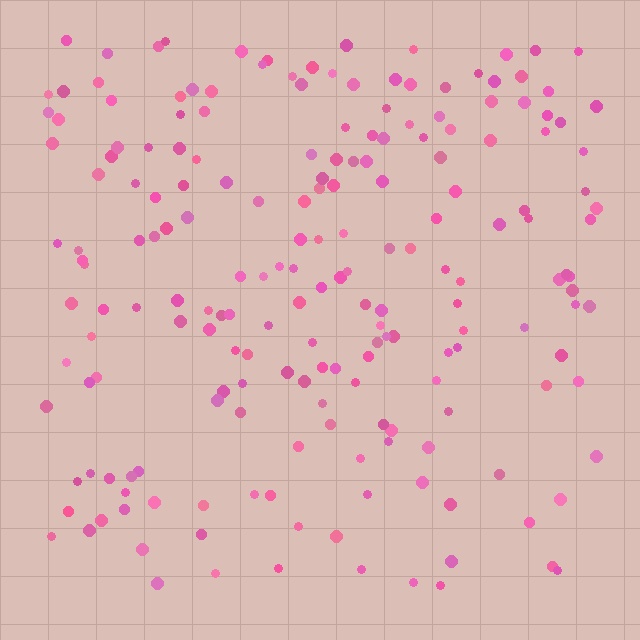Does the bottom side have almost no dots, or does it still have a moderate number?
Still a moderate number, just noticeably fewer than the top.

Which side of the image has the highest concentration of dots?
The top.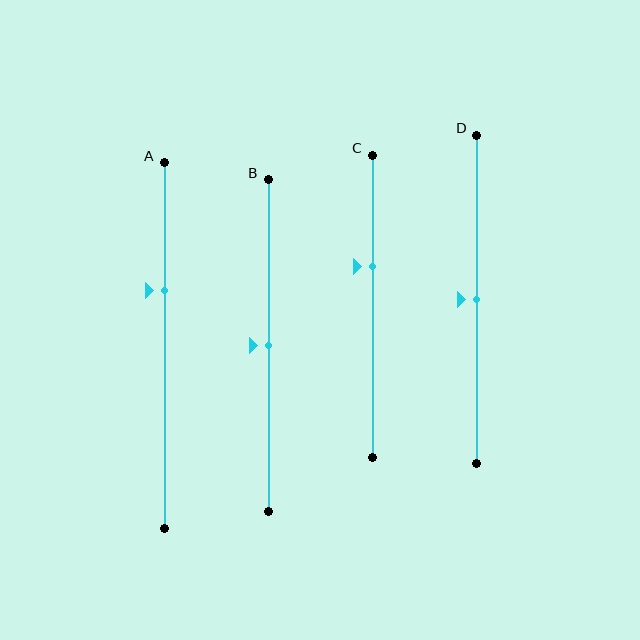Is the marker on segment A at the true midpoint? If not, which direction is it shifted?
No, the marker on segment A is shifted upward by about 15% of the segment length.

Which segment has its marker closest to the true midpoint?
Segment B has its marker closest to the true midpoint.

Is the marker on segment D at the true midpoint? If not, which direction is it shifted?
Yes, the marker on segment D is at the true midpoint.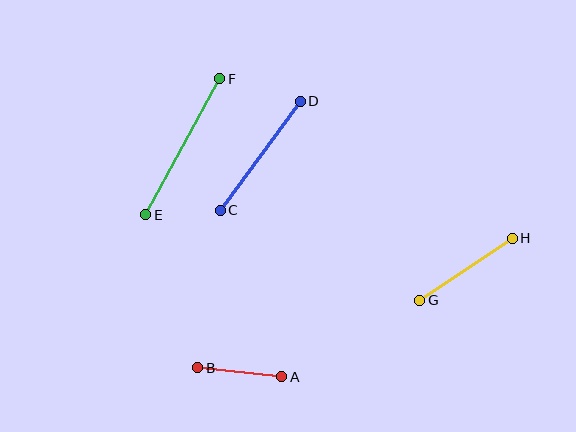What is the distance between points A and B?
The distance is approximately 84 pixels.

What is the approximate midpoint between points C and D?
The midpoint is at approximately (260, 156) pixels.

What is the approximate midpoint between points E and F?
The midpoint is at approximately (183, 147) pixels.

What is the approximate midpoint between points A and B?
The midpoint is at approximately (240, 372) pixels.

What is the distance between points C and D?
The distance is approximately 135 pixels.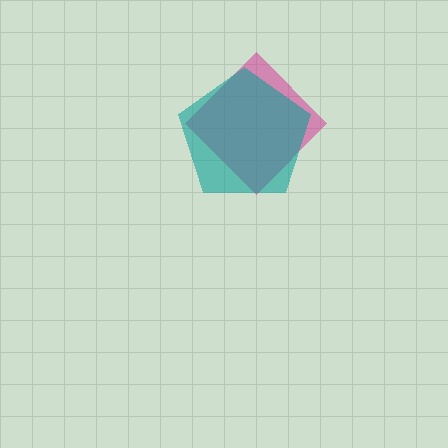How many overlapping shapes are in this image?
There are 2 overlapping shapes in the image.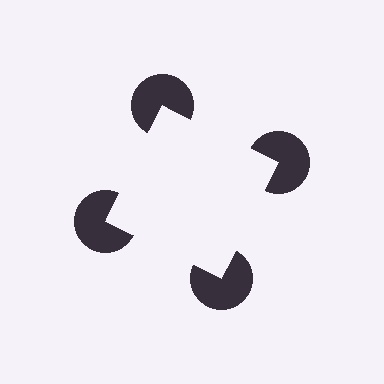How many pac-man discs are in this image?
There are 4 — one at each vertex of the illusory square.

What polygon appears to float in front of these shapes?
An illusory square — its edges are inferred from the aligned wedge cuts in the pac-man discs, not physically drawn.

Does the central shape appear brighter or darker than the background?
It typically appears slightly brighter than the background, even though no actual brightness change is drawn.